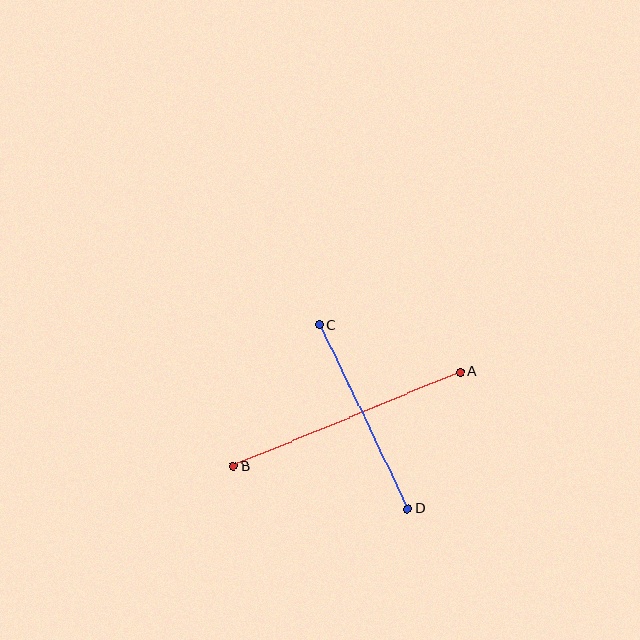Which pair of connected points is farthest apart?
Points A and B are farthest apart.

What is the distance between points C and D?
The distance is approximately 204 pixels.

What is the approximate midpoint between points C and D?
The midpoint is at approximately (364, 417) pixels.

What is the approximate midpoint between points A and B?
The midpoint is at approximately (347, 419) pixels.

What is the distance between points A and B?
The distance is approximately 245 pixels.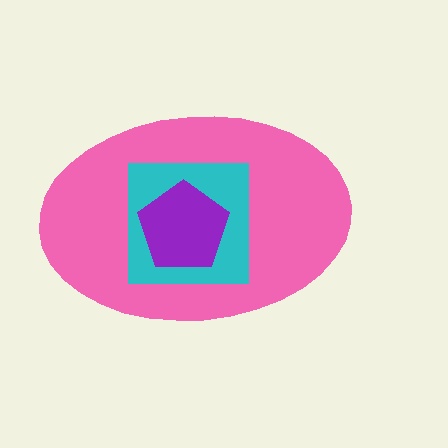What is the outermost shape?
The pink ellipse.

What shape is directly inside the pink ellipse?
The cyan square.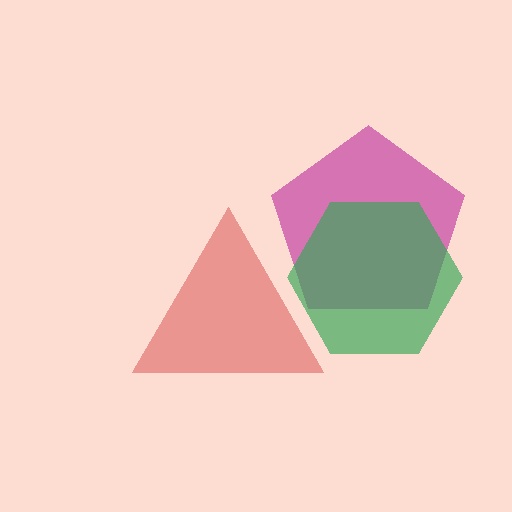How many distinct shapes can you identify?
There are 3 distinct shapes: a magenta pentagon, a red triangle, a green hexagon.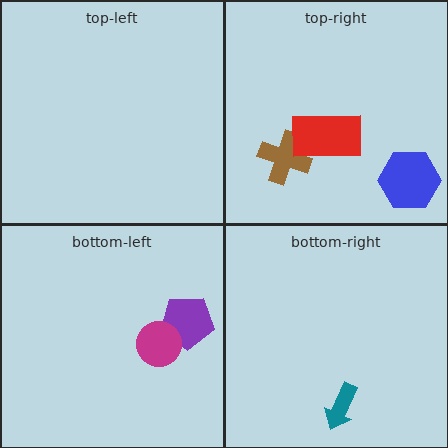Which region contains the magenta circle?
The bottom-left region.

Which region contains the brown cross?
The top-right region.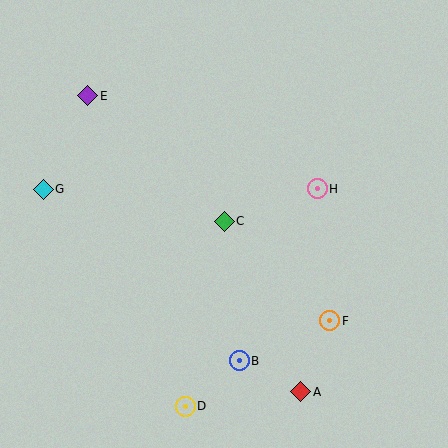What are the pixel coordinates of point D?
Point D is at (185, 406).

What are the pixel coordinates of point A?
Point A is at (301, 392).